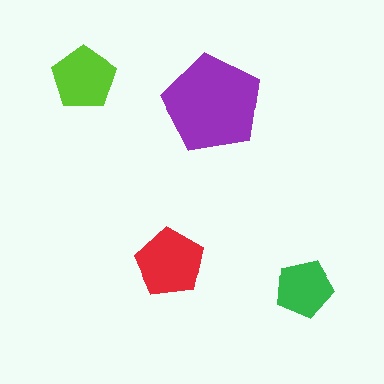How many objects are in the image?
There are 4 objects in the image.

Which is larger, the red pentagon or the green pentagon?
The red one.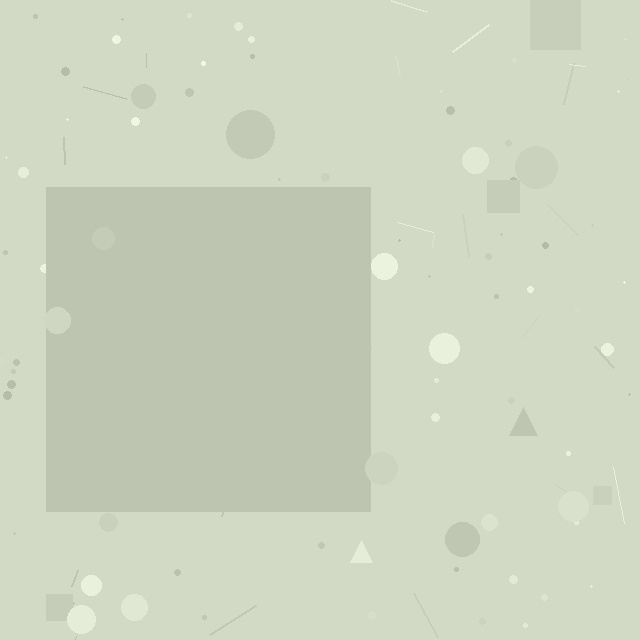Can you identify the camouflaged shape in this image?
The camouflaged shape is a square.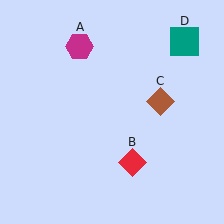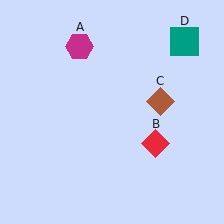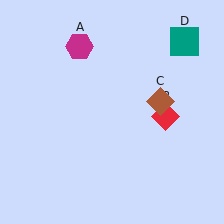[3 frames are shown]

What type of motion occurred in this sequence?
The red diamond (object B) rotated counterclockwise around the center of the scene.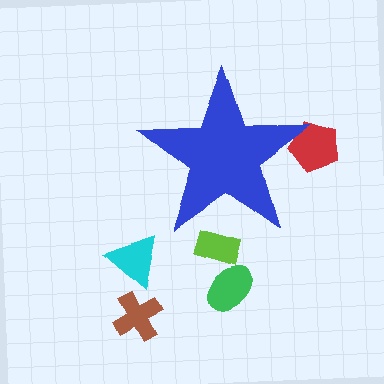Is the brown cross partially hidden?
No, the brown cross is fully visible.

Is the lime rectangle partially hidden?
Yes, the lime rectangle is partially hidden behind the blue star.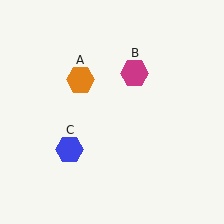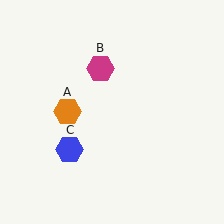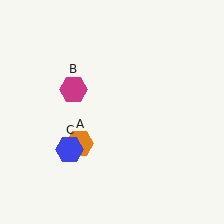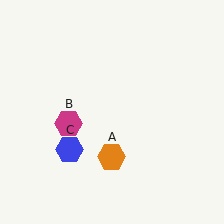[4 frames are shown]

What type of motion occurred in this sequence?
The orange hexagon (object A), magenta hexagon (object B) rotated counterclockwise around the center of the scene.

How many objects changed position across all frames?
2 objects changed position: orange hexagon (object A), magenta hexagon (object B).